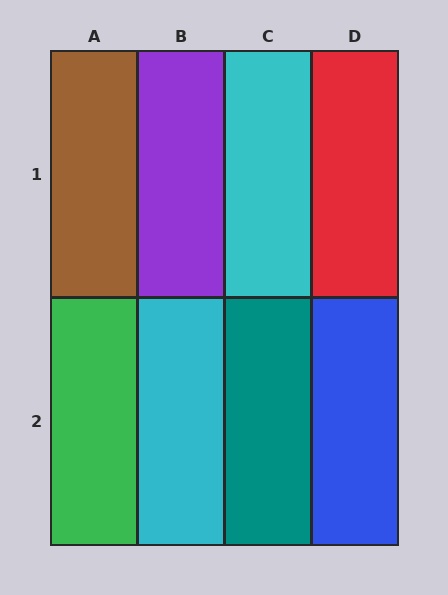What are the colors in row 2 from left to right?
Green, cyan, teal, blue.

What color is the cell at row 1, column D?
Red.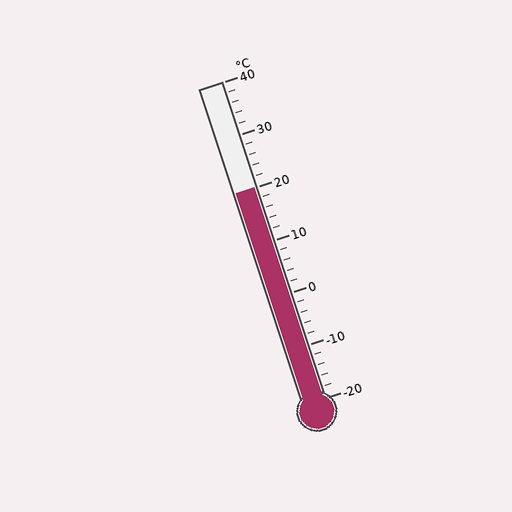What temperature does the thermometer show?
The thermometer shows approximately 20°C.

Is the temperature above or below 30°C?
The temperature is below 30°C.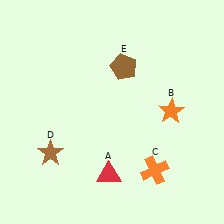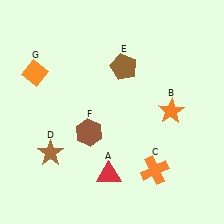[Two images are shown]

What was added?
A brown hexagon (F), an orange diamond (G) were added in Image 2.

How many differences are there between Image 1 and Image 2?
There are 2 differences between the two images.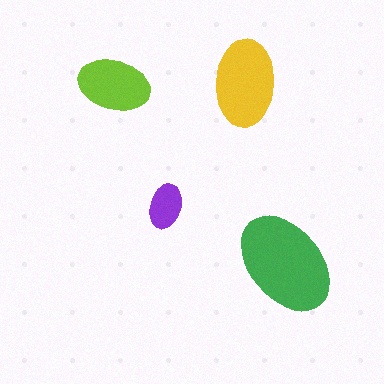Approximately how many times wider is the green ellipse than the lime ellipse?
About 1.5 times wider.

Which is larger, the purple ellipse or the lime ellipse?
The lime one.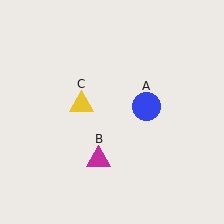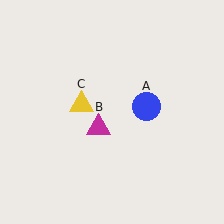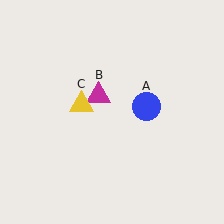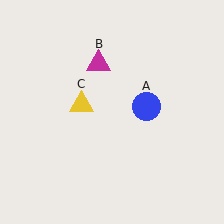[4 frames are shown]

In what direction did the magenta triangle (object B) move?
The magenta triangle (object B) moved up.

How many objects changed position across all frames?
1 object changed position: magenta triangle (object B).